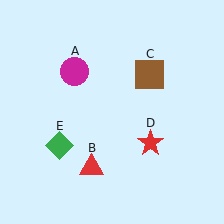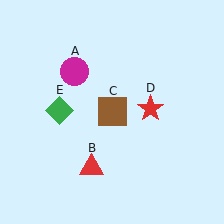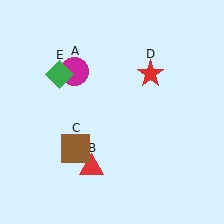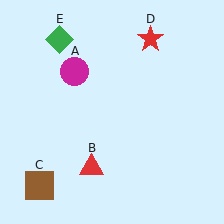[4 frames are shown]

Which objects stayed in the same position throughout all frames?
Magenta circle (object A) and red triangle (object B) remained stationary.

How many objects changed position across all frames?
3 objects changed position: brown square (object C), red star (object D), green diamond (object E).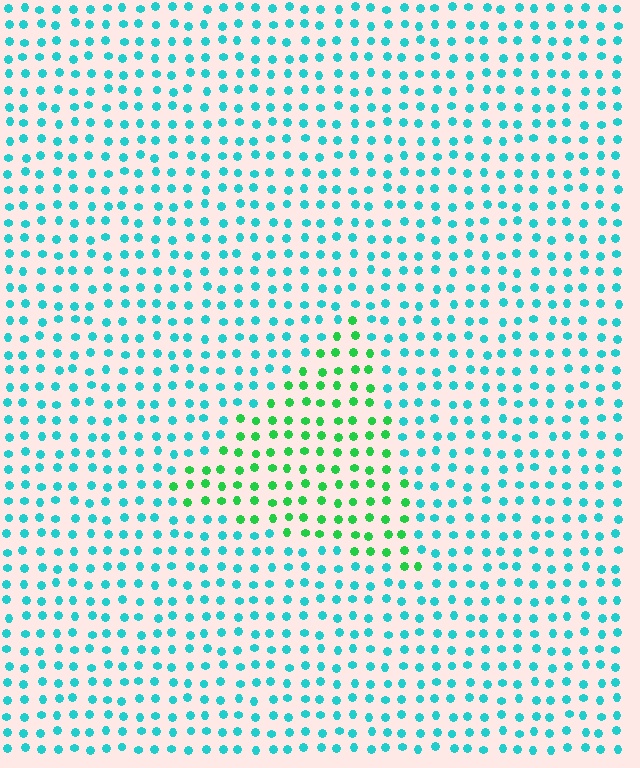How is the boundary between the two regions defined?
The boundary is defined purely by a slight shift in hue (about 47 degrees). Spacing, size, and orientation are identical on both sides.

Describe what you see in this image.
The image is filled with small cyan elements in a uniform arrangement. A triangle-shaped region is visible where the elements are tinted to a slightly different hue, forming a subtle color boundary.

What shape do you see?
I see a triangle.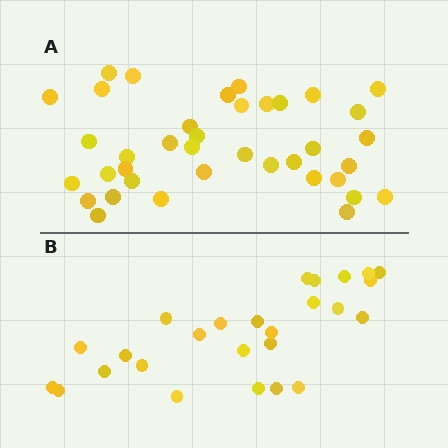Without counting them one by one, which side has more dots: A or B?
Region A (the top region) has more dots.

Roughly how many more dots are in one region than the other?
Region A has roughly 12 or so more dots than region B.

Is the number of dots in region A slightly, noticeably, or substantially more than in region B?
Region A has substantially more. The ratio is roughly 1.5 to 1.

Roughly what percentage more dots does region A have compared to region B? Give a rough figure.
About 45% more.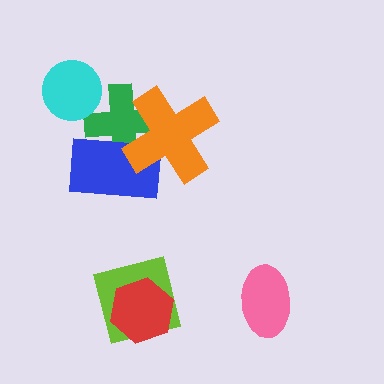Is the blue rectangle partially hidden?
Yes, it is partially covered by another shape.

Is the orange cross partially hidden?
No, no other shape covers it.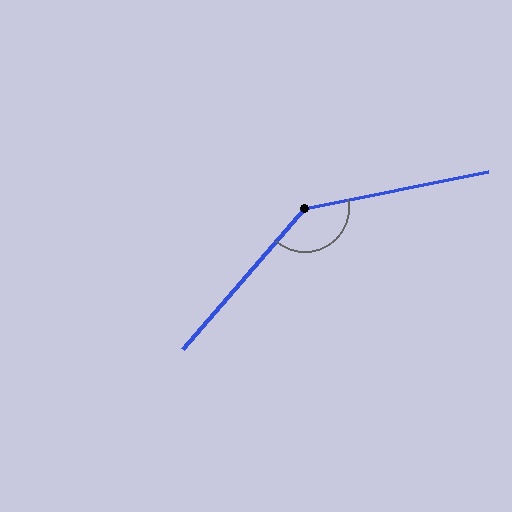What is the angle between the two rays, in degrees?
Approximately 142 degrees.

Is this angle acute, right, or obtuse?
It is obtuse.